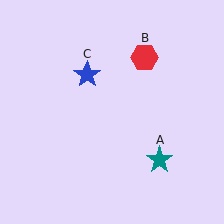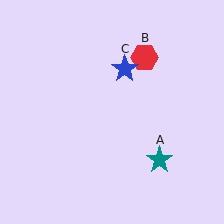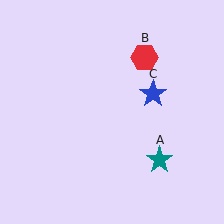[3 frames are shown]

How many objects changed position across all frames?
1 object changed position: blue star (object C).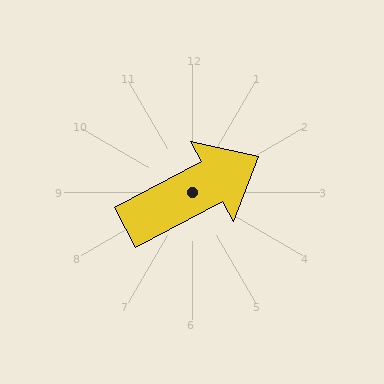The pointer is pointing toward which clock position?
Roughly 2 o'clock.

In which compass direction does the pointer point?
Northeast.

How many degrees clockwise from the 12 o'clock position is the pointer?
Approximately 62 degrees.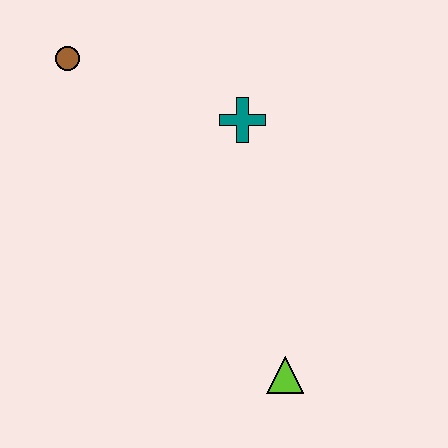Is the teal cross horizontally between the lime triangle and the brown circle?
Yes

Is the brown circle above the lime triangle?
Yes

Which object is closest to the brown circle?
The teal cross is closest to the brown circle.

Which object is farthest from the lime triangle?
The brown circle is farthest from the lime triangle.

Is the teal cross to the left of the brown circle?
No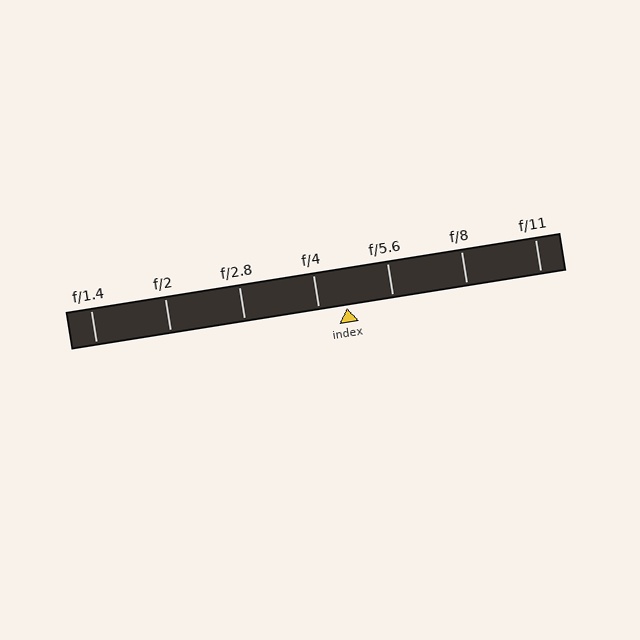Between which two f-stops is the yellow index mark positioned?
The index mark is between f/4 and f/5.6.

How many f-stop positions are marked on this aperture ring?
There are 7 f-stop positions marked.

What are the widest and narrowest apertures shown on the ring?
The widest aperture shown is f/1.4 and the narrowest is f/11.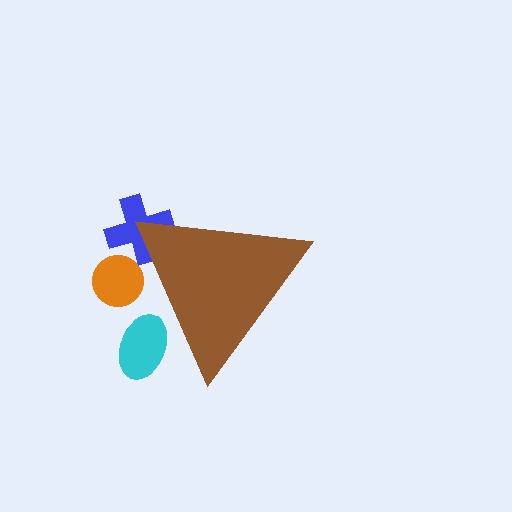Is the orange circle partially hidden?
Yes, the orange circle is partially hidden behind the brown triangle.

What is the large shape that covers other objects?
A brown triangle.